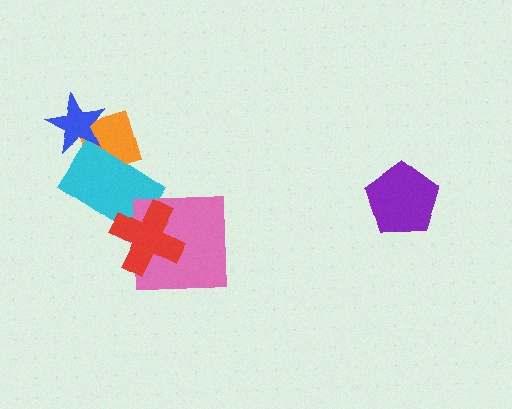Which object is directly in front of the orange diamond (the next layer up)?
The cyan rectangle is directly in front of the orange diamond.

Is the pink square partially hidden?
Yes, it is partially covered by another shape.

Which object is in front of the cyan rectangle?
The red cross is in front of the cyan rectangle.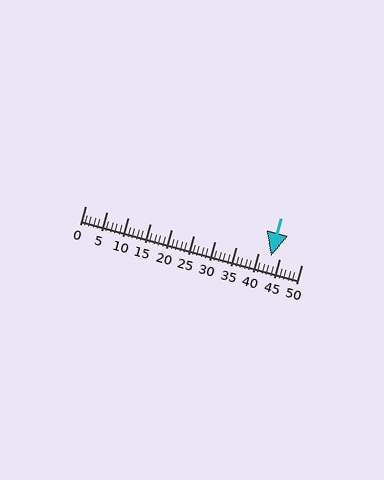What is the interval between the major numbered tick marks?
The major tick marks are spaced 5 units apart.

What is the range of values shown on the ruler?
The ruler shows values from 0 to 50.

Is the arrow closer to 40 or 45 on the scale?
The arrow is closer to 45.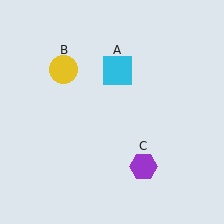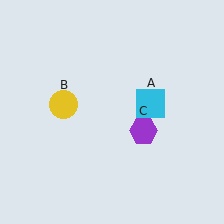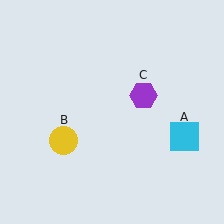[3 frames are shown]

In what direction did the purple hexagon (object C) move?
The purple hexagon (object C) moved up.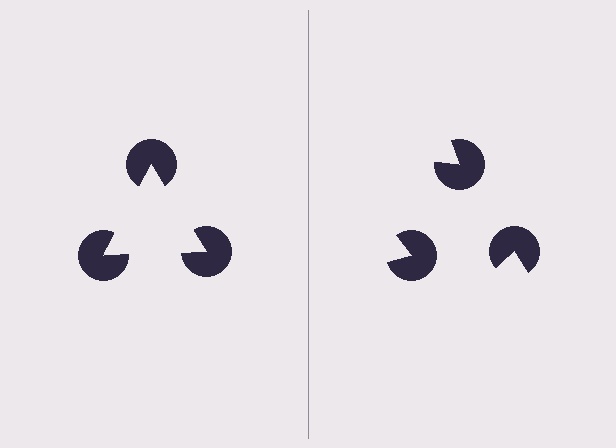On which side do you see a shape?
An illusory triangle appears on the left side. On the right side the wedge cuts are rotated, so no coherent shape forms.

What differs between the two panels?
The pac-man discs are positioned identically on both sides; only the wedge orientations differ. On the left they align to a triangle; on the right they are misaligned.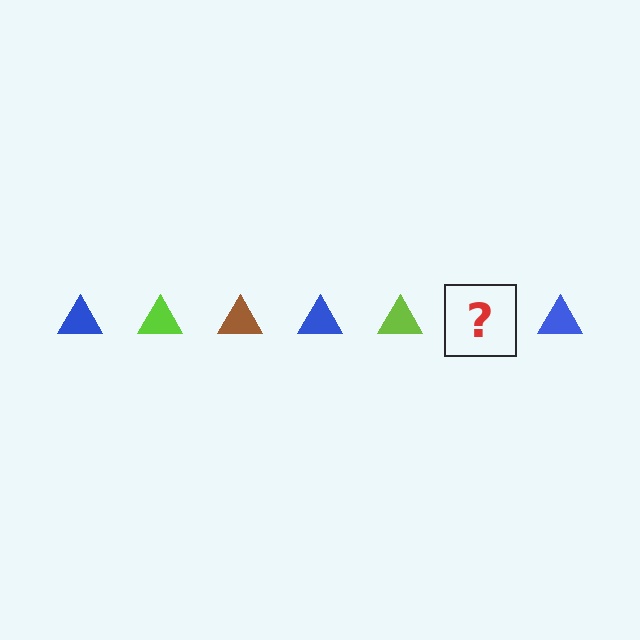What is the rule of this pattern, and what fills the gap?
The rule is that the pattern cycles through blue, lime, brown triangles. The gap should be filled with a brown triangle.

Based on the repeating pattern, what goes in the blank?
The blank should be a brown triangle.